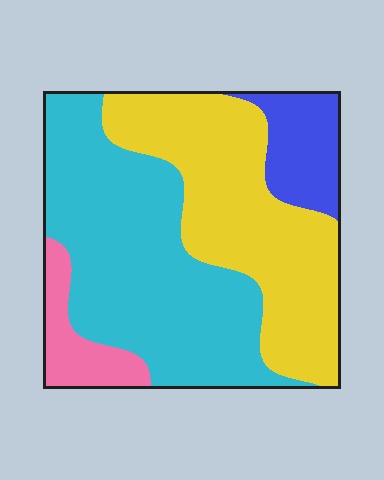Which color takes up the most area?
Cyan, at roughly 45%.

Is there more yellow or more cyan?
Cyan.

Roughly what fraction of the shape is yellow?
Yellow takes up between a quarter and a half of the shape.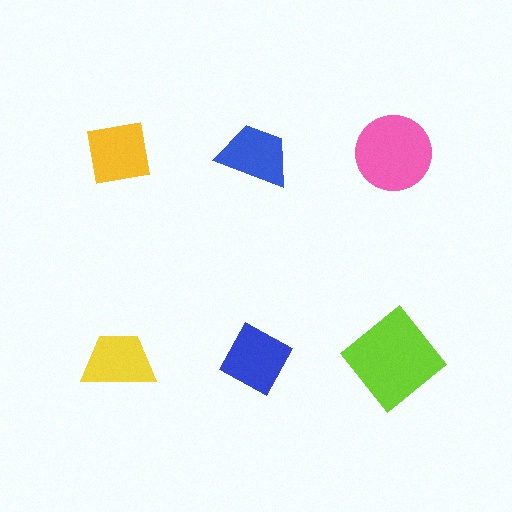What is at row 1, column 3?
A pink circle.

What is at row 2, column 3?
A lime diamond.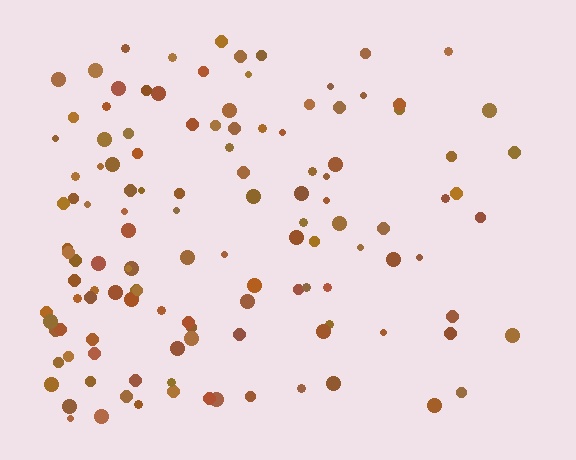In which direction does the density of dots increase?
From right to left, with the left side densest.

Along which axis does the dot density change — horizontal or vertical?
Horizontal.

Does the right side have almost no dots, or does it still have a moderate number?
Still a moderate number, just noticeably fewer than the left.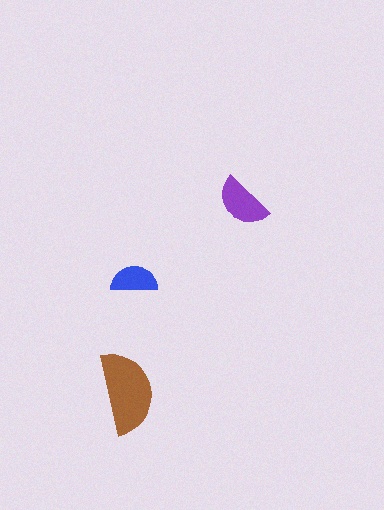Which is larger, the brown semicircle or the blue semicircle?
The brown one.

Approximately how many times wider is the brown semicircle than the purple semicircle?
About 1.5 times wider.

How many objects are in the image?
There are 3 objects in the image.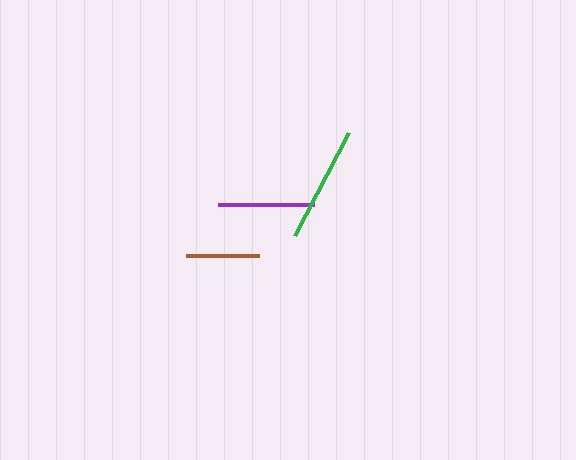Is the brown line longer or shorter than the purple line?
The purple line is longer than the brown line.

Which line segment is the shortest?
The brown line is the shortest at approximately 73 pixels.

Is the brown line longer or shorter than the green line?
The green line is longer than the brown line.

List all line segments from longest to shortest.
From longest to shortest: green, purple, brown.